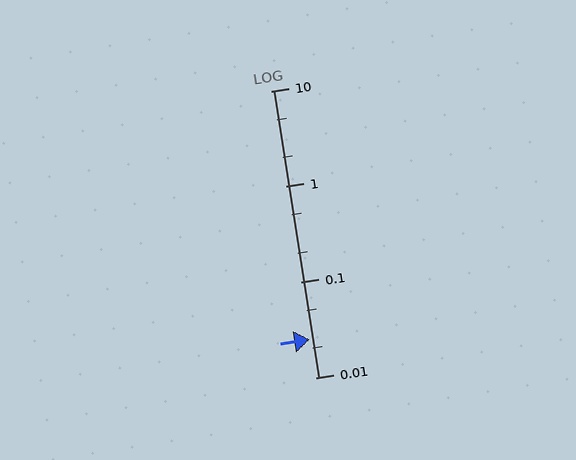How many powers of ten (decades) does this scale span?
The scale spans 3 decades, from 0.01 to 10.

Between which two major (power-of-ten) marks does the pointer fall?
The pointer is between 0.01 and 0.1.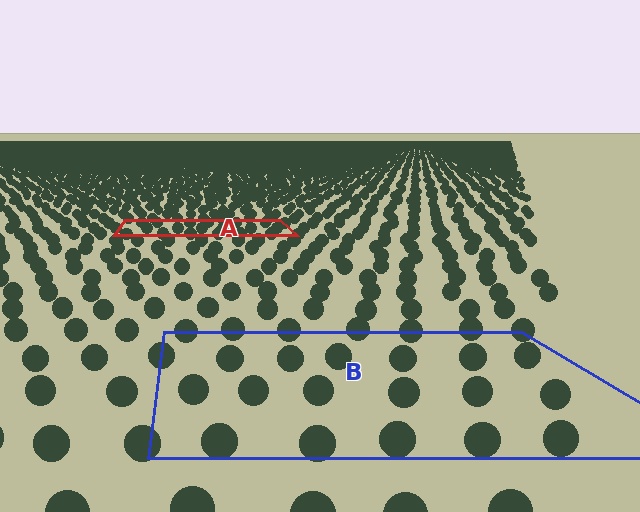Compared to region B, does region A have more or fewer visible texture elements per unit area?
Region A has more texture elements per unit area — they are packed more densely because it is farther away.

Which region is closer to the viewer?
Region B is closer. The texture elements there are larger and more spread out.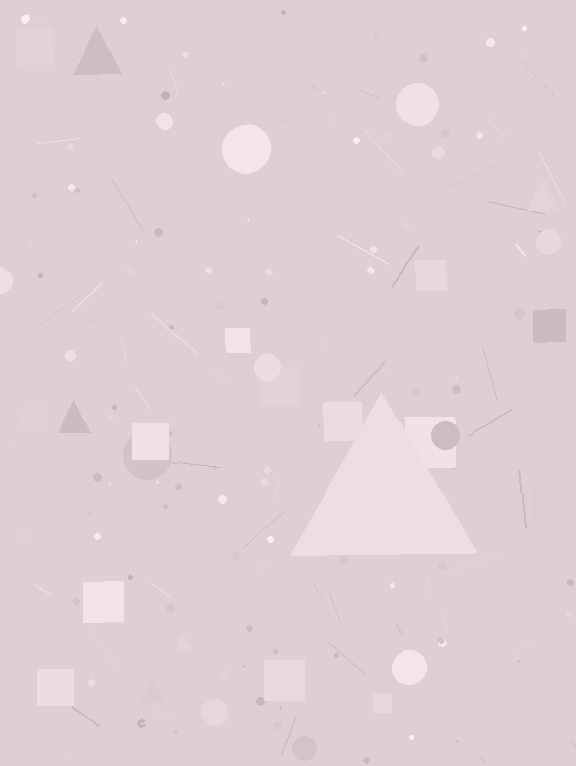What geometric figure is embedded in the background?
A triangle is embedded in the background.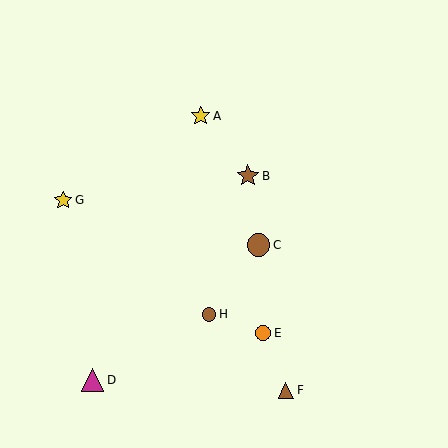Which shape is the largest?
The magenta triangle (labeled D) is the largest.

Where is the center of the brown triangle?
The center of the brown triangle is at (286, 390).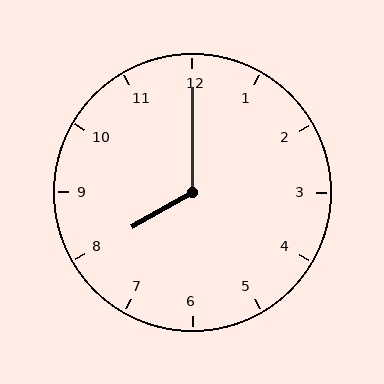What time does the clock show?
8:00.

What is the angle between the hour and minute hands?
Approximately 120 degrees.